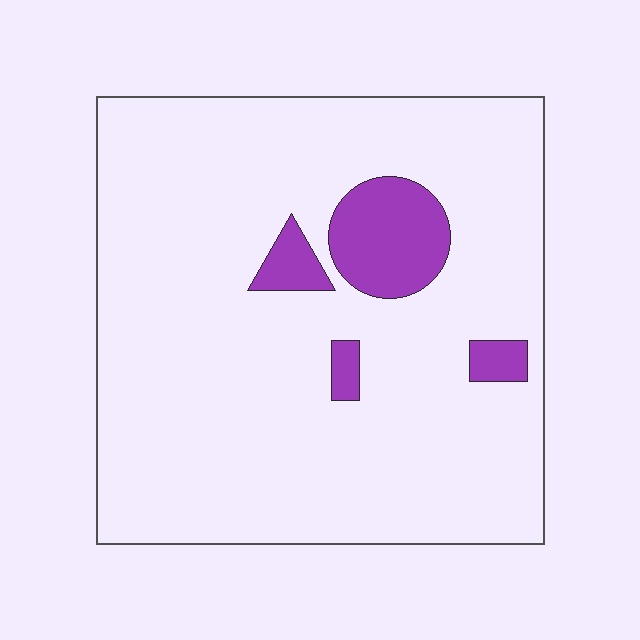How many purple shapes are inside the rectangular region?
4.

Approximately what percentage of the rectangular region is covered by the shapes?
Approximately 10%.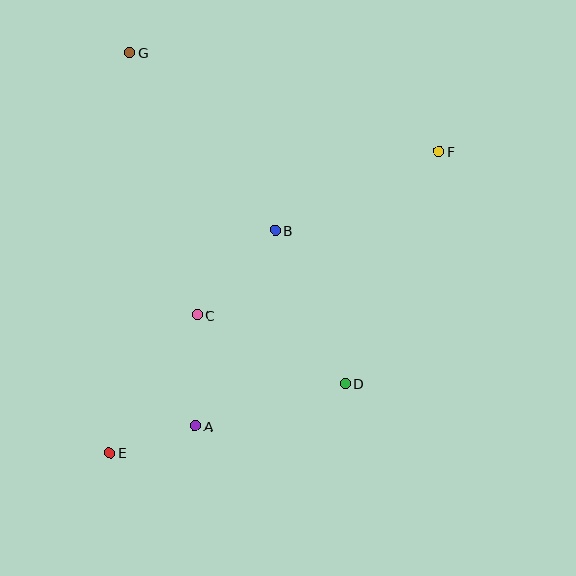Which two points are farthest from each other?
Points E and F are farthest from each other.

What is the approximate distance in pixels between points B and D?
The distance between B and D is approximately 168 pixels.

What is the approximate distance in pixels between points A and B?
The distance between A and B is approximately 211 pixels.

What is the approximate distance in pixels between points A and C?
The distance between A and C is approximately 111 pixels.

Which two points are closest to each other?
Points A and E are closest to each other.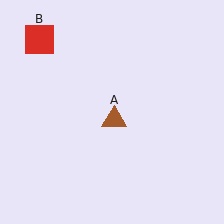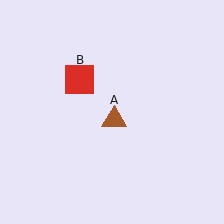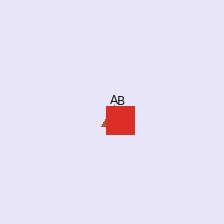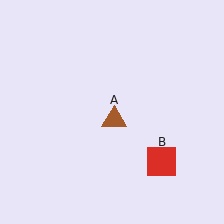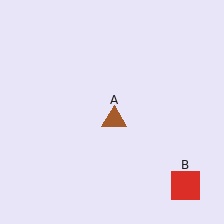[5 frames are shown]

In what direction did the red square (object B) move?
The red square (object B) moved down and to the right.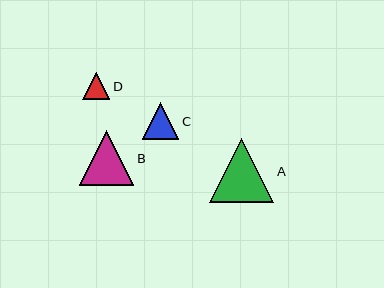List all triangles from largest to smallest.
From largest to smallest: A, B, C, D.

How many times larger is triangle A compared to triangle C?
Triangle A is approximately 1.8 times the size of triangle C.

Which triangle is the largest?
Triangle A is the largest with a size of approximately 64 pixels.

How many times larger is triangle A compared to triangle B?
Triangle A is approximately 1.2 times the size of triangle B.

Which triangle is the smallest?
Triangle D is the smallest with a size of approximately 27 pixels.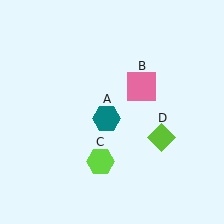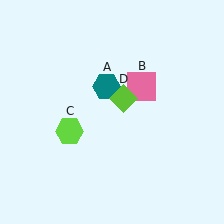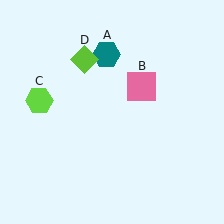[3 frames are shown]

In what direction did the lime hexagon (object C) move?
The lime hexagon (object C) moved up and to the left.